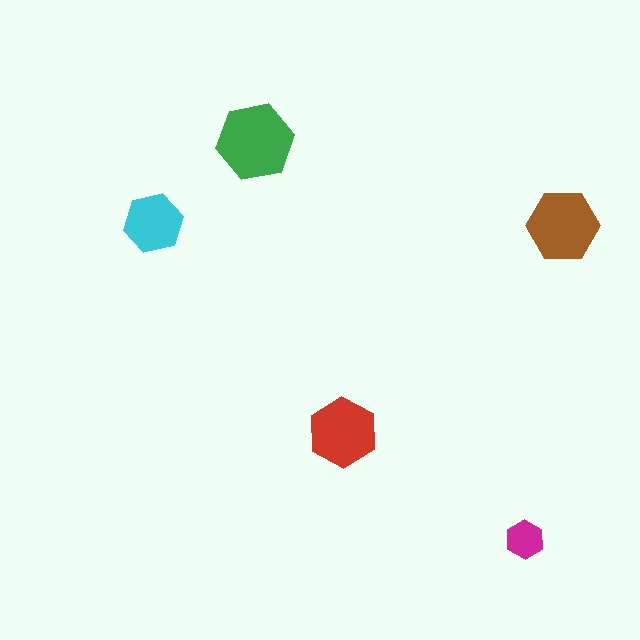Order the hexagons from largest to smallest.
the green one, the brown one, the red one, the cyan one, the magenta one.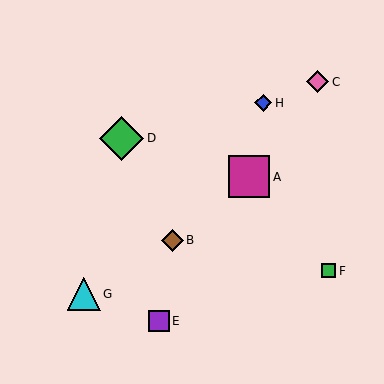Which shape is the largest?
The green diamond (labeled D) is the largest.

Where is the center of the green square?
The center of the green square is at (328, 271).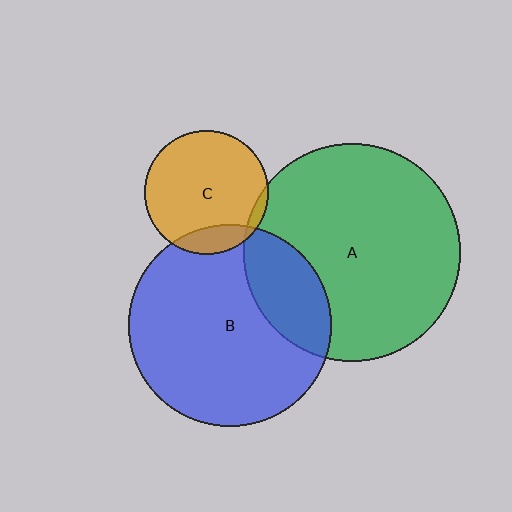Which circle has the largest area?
Circle A (green).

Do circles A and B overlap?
Yes.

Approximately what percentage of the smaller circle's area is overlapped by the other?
Approximately 20%.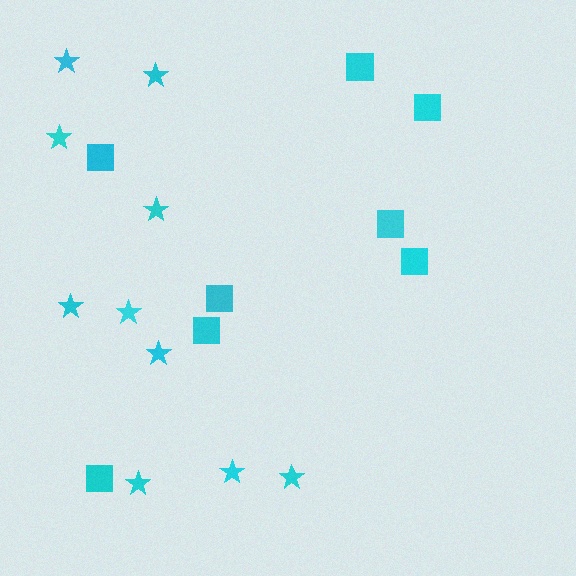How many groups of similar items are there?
There are 2 groups: one group of stars (10) and one group of squares (8).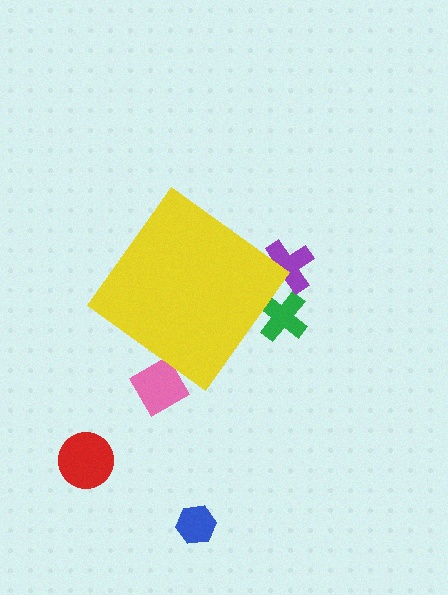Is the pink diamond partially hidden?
Yes, the pink diamond is partially hidden behind the yellow diamond.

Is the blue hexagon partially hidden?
No, the blue hexagon is fully visible.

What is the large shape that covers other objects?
A yellow diamond.